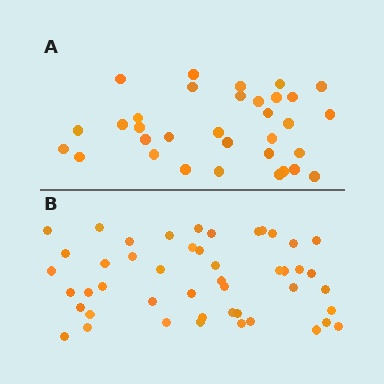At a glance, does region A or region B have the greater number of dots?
Region B (the bottom region) has more dots.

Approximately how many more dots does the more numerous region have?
Region B has approximately 15 more dots than region A.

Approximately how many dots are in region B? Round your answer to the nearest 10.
About 50 dots. (The exact count is 47, which rounds to 50.)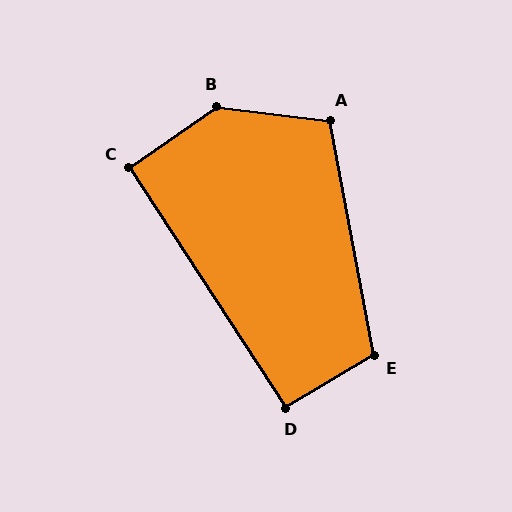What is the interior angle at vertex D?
Approximately 93 degrees (approximately right).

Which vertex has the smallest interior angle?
C, at approximately 92 degrees.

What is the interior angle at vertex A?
Approximately 108 degrees (obtuse).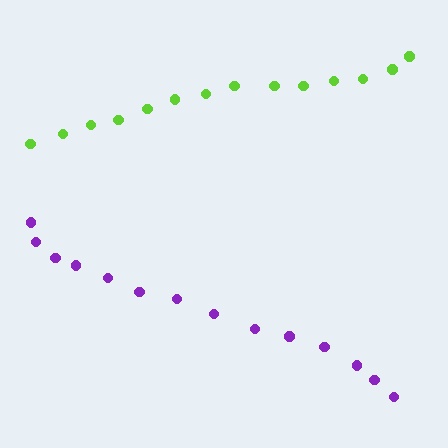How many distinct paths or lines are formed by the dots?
There are 2 distinct paths.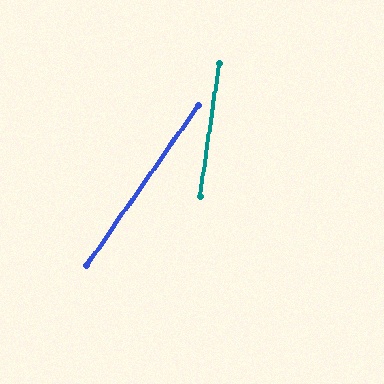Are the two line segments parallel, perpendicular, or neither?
Neither parallel nor perpendicular — they differ by about 27°.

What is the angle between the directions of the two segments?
Approximately 27 degrees.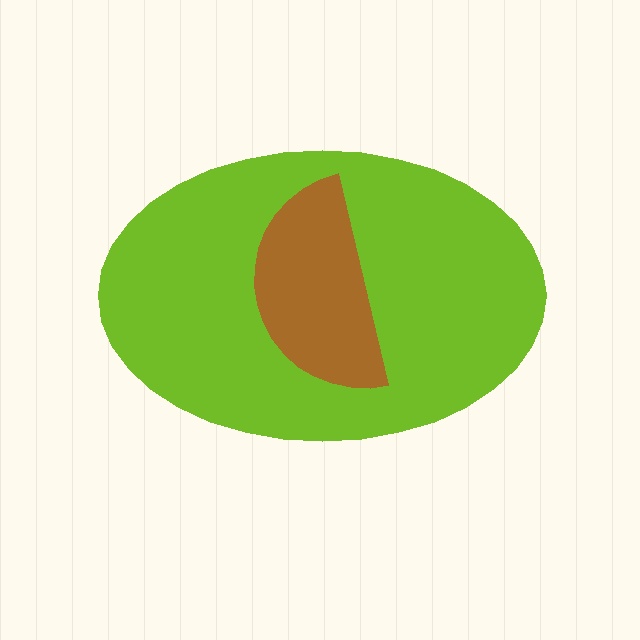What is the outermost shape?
The lime ellipse.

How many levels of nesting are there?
2.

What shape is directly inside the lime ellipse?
The brown semicircle.